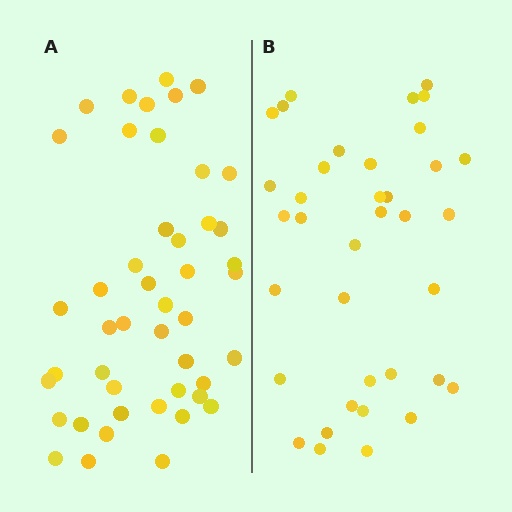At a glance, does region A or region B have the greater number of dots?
Region A (the left region) has more dots.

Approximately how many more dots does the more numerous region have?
Region A has roughly 8 or so more dots than region B.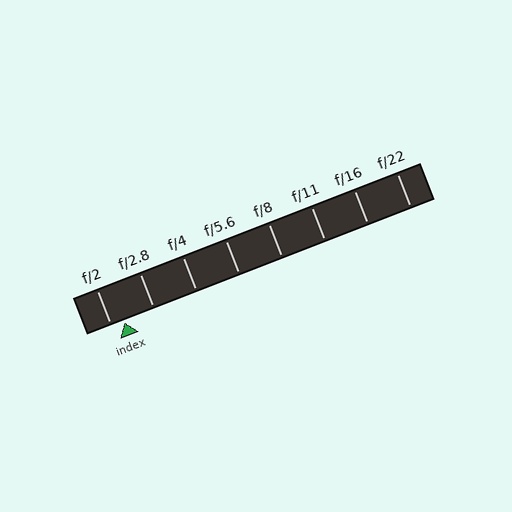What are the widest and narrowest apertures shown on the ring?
The widest aperture shown is f/2 and the narrowest is f/22.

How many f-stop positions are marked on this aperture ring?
There are 8 f-stop positions marked.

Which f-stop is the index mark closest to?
The index mark is closest to f/2.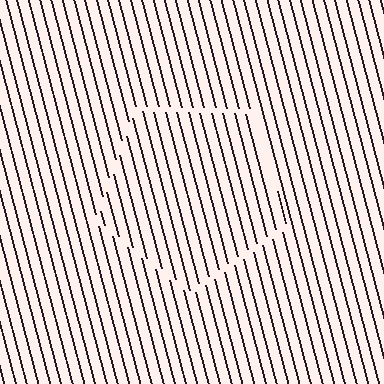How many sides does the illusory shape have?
5 sides — the line-ends trace a pentagon.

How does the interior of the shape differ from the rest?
The interior of the shape contains the same grating, shifted by half a period — the contour is defined by the phase discontinuity where line-ends from the inner and outer gratings abut.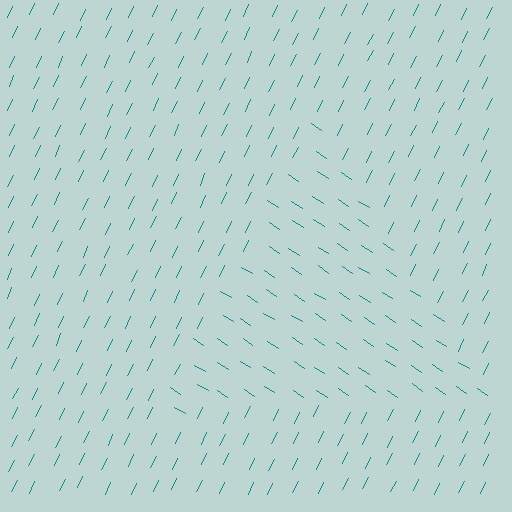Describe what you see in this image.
The image is filled with small teal line segments. A triangle region in the image has lines oriented differently from the surrounding lines, creating a visible texture boundary.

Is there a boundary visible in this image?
Yes, there is a texture boundary formed by a change in line orientation.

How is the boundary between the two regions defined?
The boundary is defined purely by a change in line orientation (approximately 82 degrees difference). All lines are the same color and thickness.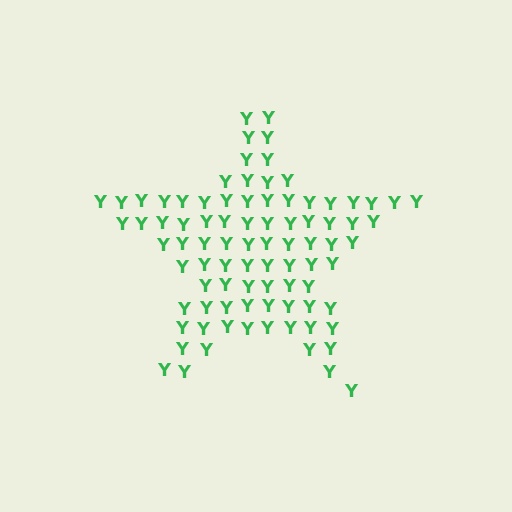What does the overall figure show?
The overall figure shows a star.